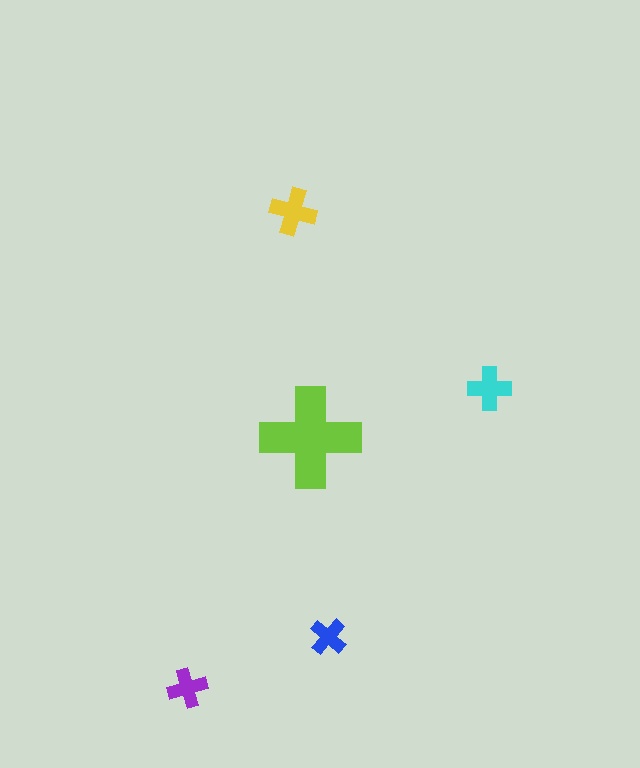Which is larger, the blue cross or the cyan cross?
The cyan one.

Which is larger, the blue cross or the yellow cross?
The yellow one.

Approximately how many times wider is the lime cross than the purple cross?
About 2.5 times wider.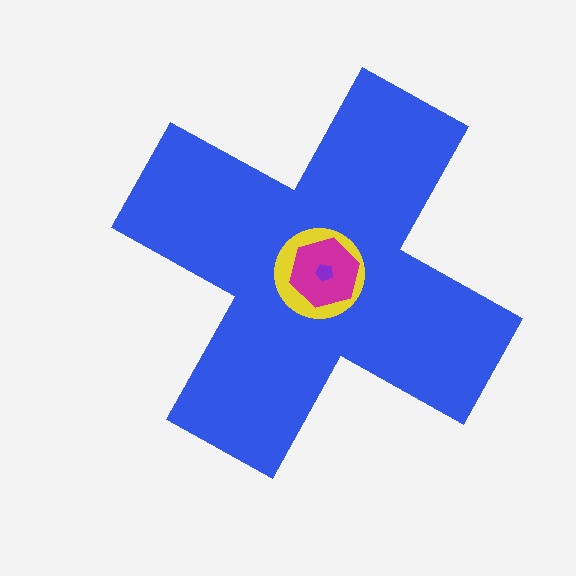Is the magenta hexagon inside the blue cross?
Yes.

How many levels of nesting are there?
4.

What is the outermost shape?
The blue cross.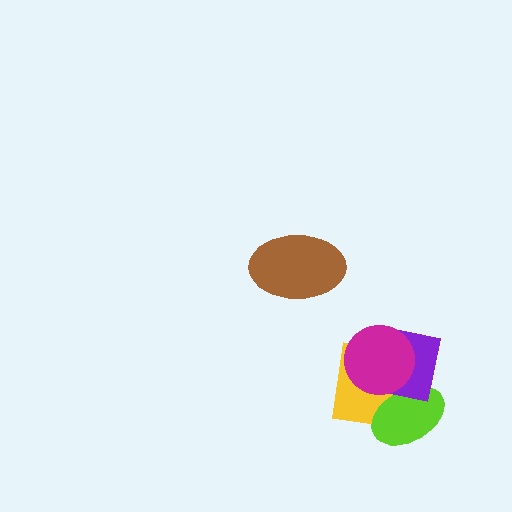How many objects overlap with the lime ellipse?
3 objects overlap with the lime ellipse.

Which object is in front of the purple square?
The magenta circle is in front of the purple square.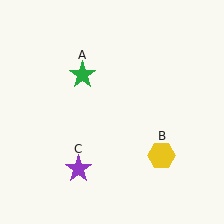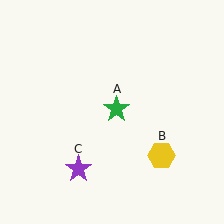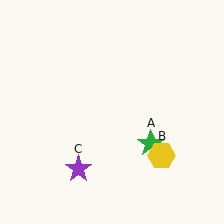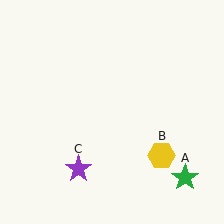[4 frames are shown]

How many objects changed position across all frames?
1 object changed position: green star (object A).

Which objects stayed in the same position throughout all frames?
Yellow hexagon (object B) and purple star (object C) remained stationary.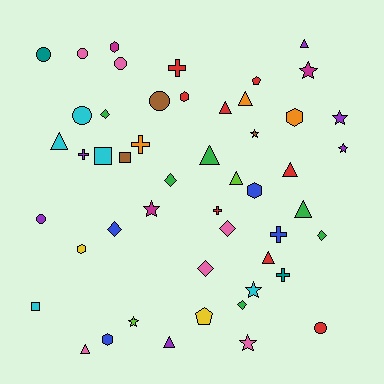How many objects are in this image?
There are 50 objects.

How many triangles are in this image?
There are 11 triangles.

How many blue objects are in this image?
There are 4 blue objects.